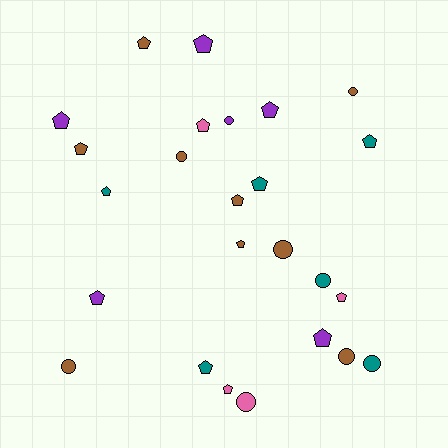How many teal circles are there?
There are 2 teal circles.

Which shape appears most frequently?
Pentagon, with 16 objects.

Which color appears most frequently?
Brown, with 9 objects.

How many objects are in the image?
There are 25 objects.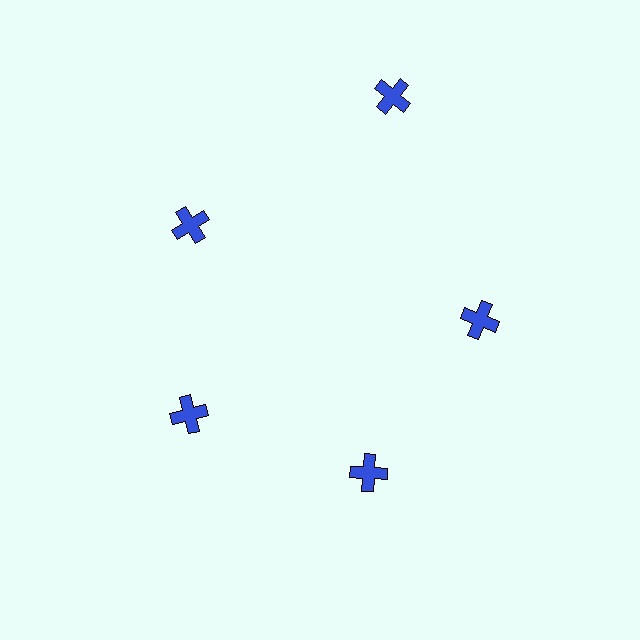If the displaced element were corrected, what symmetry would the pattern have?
It would have 5-fold rotational symmetry — the pattern would map onto itself every 72 degrees.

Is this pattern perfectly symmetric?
No. The 5 blue crosses are arranged in a ring, but one element near the 1 o'clock position is pushed outward from the center, breaking the 5-fold rotational symmetry.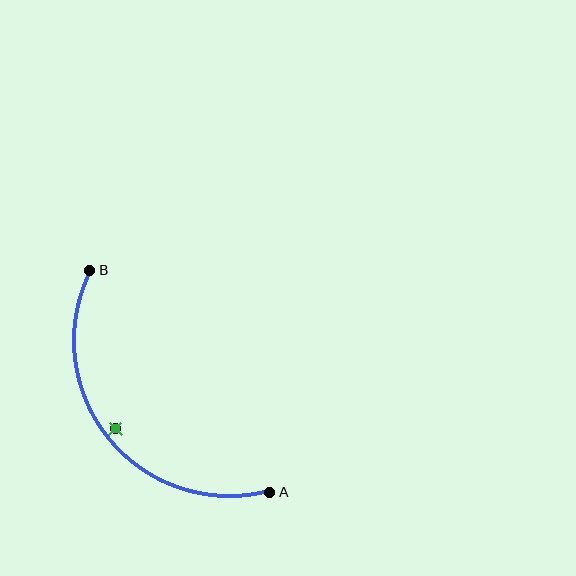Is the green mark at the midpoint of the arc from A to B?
No — the green mark does not lie on the arc at all. It sits slightly inside the curve.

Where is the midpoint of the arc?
The arc midpoint is the point on the curve farthest from the straight line joining A and B. It sits below and to the left of that line.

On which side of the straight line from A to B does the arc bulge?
The arc bulges below and to the left of the straight line connecting A and B.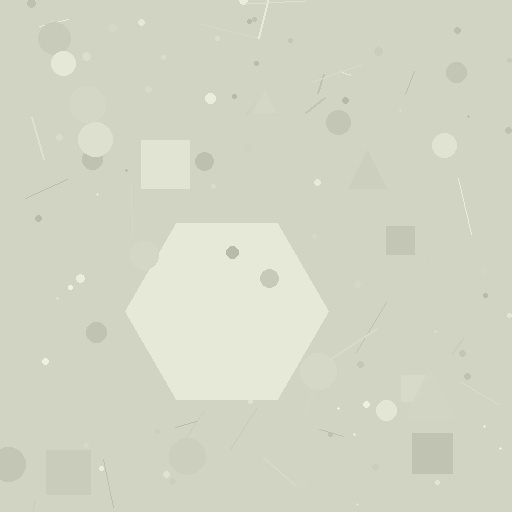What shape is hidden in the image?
A hexagon is hidden in the image.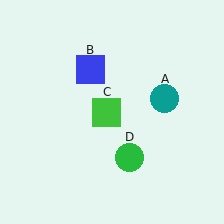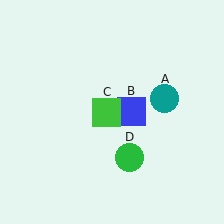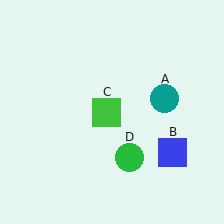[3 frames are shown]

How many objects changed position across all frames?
1 object changed position: blue square (object B).